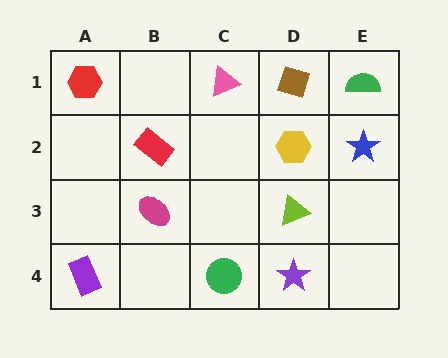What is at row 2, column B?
A red rectangle.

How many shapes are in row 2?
3 shapes.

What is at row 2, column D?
A yellow hexagon.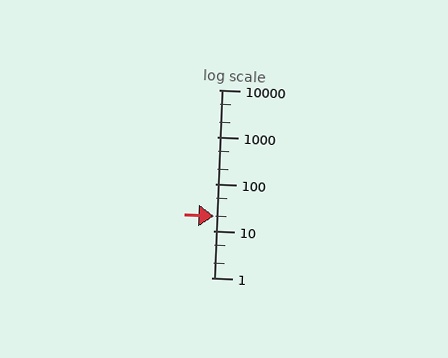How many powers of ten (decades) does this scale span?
The scale spans 4 decades, from 1 to 10000.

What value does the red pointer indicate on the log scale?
The pointer indicates approximately 20.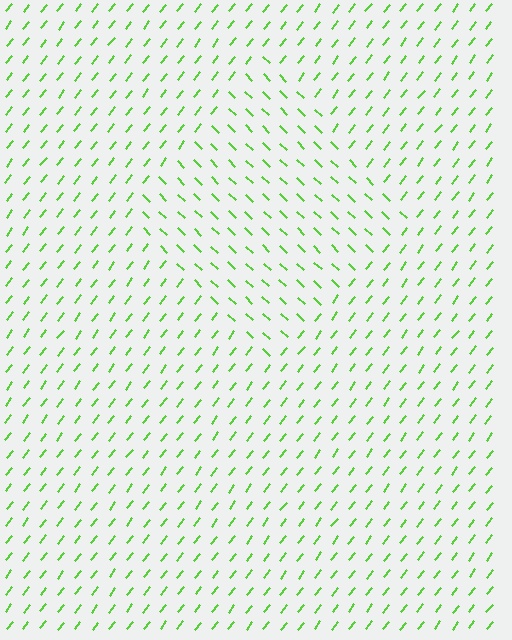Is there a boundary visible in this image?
Yes, there is a texture boundary formed by a change in line orientation.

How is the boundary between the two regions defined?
The boundary is defined purely by a change in line orientation (approximately 84 degrees difference). All lines are the same color and thickness.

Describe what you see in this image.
The image is filled with small lime line segments. A diamond region in the image has lines oriented differently from the surrounding lines, creating a visible texture boundary.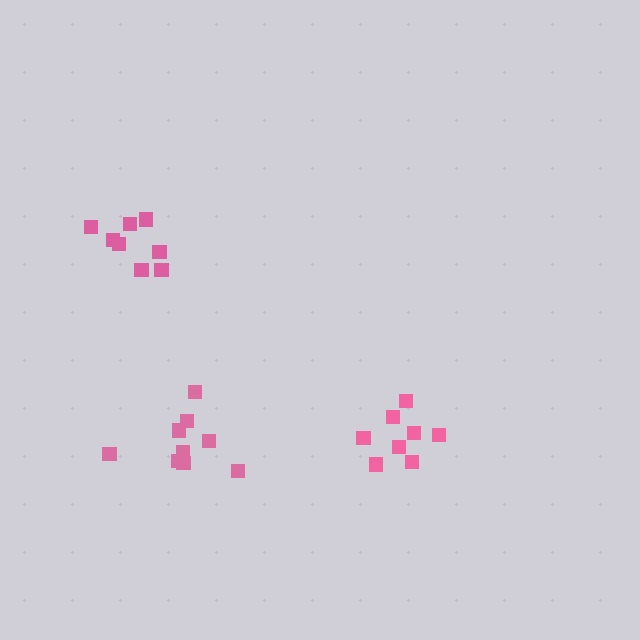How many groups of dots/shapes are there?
There are 3 groups.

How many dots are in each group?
Group 1: 9 dots, Group 2: 8 dots, Group 3: 8 dots (25 total).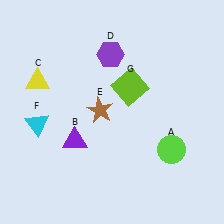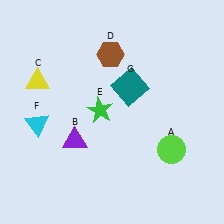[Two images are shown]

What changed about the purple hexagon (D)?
In Image 1, D is purple. In Image 2, it changed to brown.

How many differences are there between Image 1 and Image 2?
There are 3 differences between the two images.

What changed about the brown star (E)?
In Image 1, E is brown. In Image 2, it changed to green.